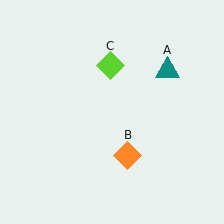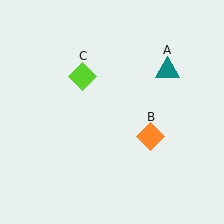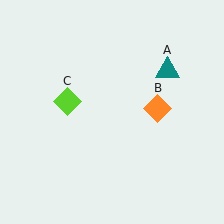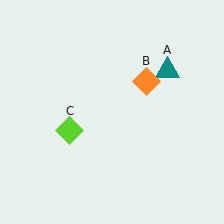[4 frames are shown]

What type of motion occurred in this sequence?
The orange diamond (object B), lime diamond (object C) rotated counterclockwise around the center of the scene.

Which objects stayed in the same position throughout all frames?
Teal triangle (object A) remained stationary.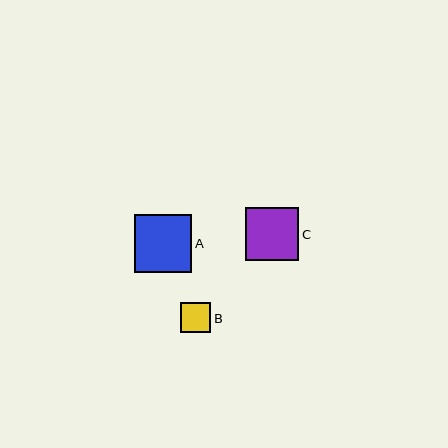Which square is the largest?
Square A is the largest with a size of approximately 58 pixels.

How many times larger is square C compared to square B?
Square C is approximately 1.8 times the size of square B.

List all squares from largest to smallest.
From largest to smallest: A, C, B.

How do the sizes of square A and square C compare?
Square A and square C are approximately the same size.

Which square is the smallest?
Square B is the smallest with a size of approximately 30 pixels.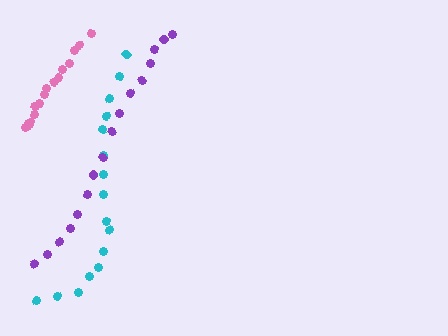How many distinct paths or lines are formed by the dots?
There are 3 distinct paths.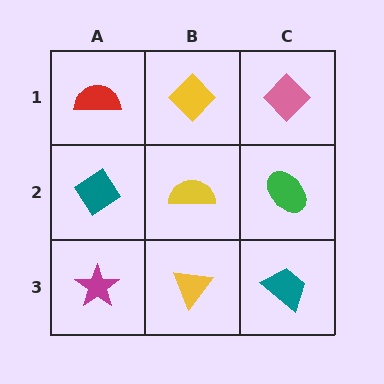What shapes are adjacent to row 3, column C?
A green ellipse (row 2, column C), a yellow triangle (row 3, column B).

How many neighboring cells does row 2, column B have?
4.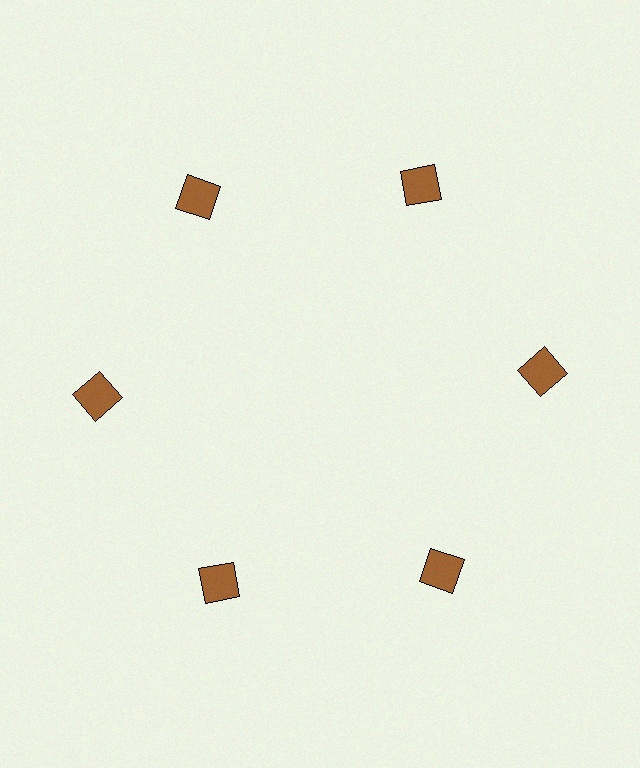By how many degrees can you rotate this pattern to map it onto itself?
The pattern maps onto itself every 60 degrees of rotation.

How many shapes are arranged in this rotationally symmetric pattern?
There are 6 shapes, arranged in 6 groups of 1.